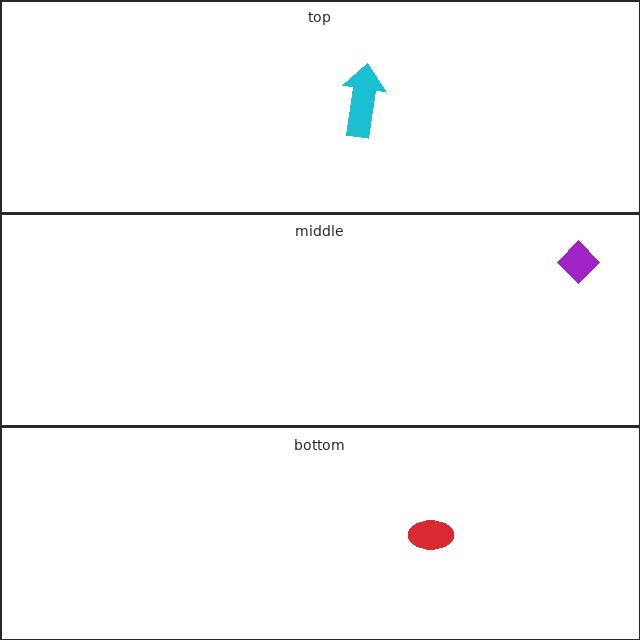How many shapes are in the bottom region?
1.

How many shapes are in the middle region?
1.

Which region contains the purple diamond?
The middle region.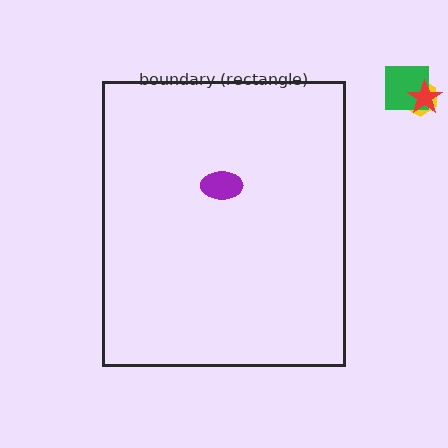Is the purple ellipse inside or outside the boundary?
Inside.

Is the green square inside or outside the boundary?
Outside.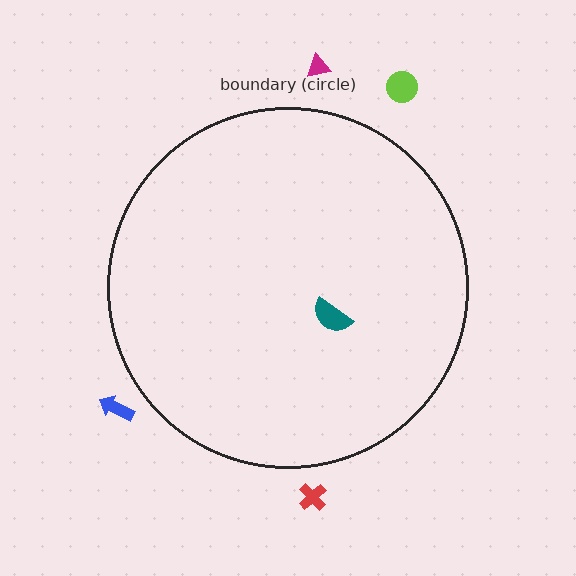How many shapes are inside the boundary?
1 inside, 4 outside.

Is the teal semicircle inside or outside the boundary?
Inside.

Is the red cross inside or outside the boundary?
Outside.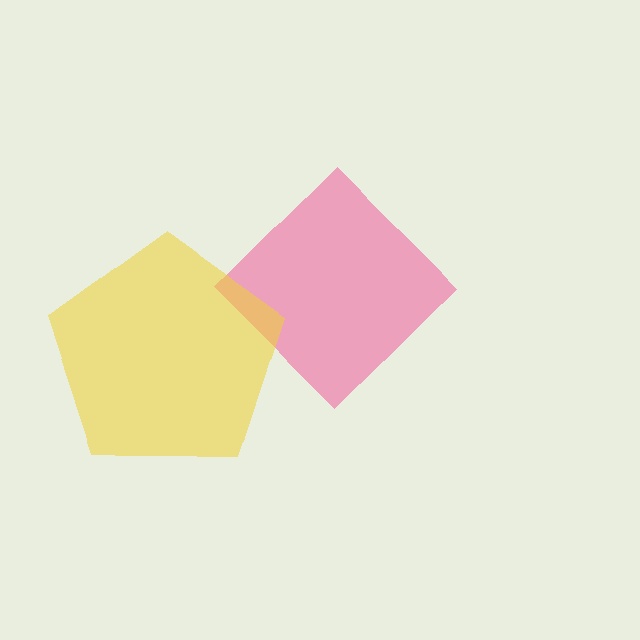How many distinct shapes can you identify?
There are 2 distinct shapes: a pink diamond, a yellow pentagon.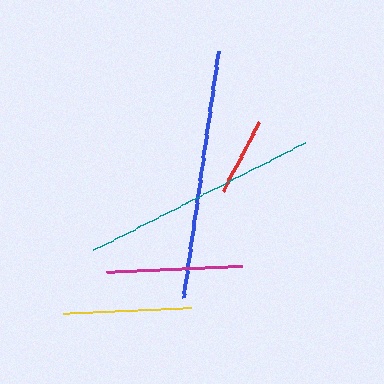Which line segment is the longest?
The blue line is the longest at approximately 248 pixels.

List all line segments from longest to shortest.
From longest to shortest: blue, teal, magenta, yellow, red.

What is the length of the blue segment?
The blue segment is approximately 248 pixels long.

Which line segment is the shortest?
The red line is the shortest at approximately 77 pixels.